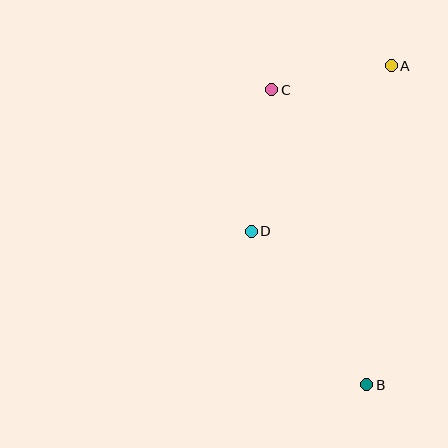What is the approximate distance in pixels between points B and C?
The distance between B and C is approximately 310 pixels.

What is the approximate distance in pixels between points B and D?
The distance between B and D is approximately 192 pixels.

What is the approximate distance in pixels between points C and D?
The distance between C and D is approximately 143 pixels.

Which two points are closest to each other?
Points A and C are closest to each other.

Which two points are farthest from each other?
Points A and B are farthest from each other.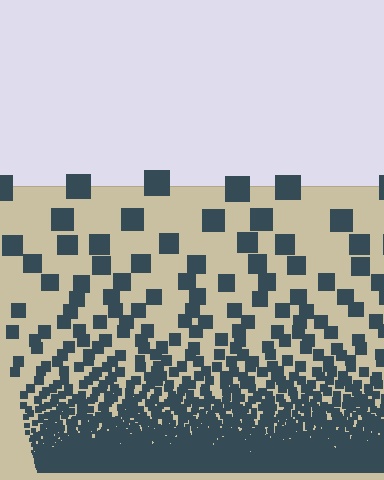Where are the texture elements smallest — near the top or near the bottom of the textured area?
Near the bottom.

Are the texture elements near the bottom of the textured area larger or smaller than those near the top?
Smaller. The gradient is inverted — elements near the bottom are smaller and denser.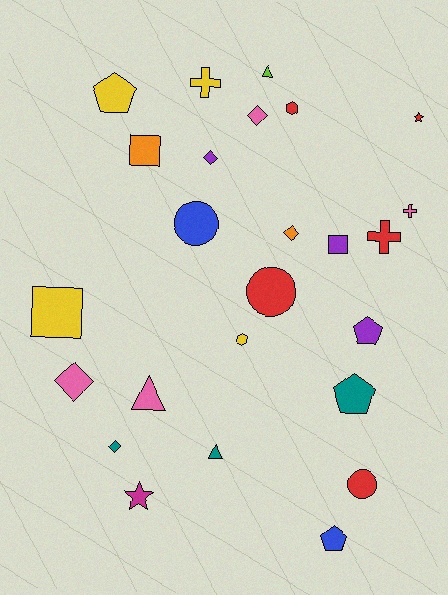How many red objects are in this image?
There are 5 red objects.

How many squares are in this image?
There are 3 squares.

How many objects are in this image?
There are 25 objects.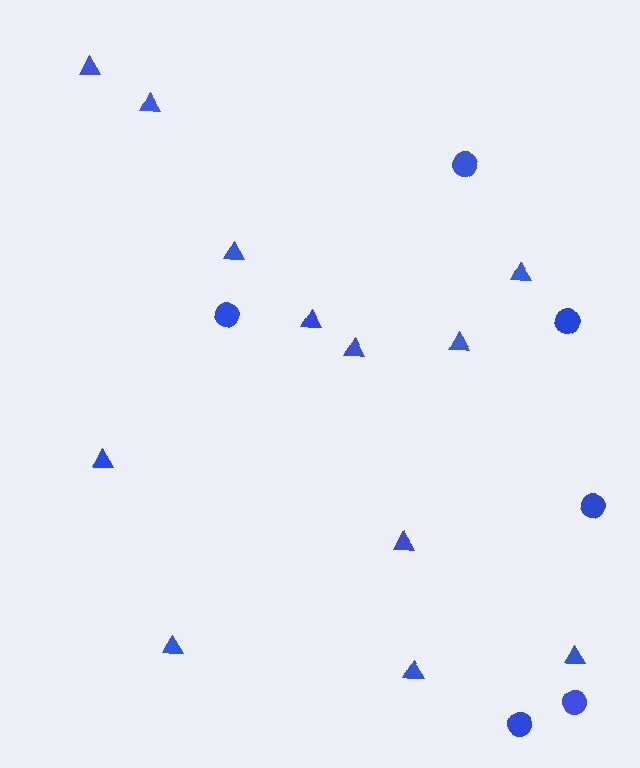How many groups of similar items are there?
There are 2 groups: one group of triangles (12) and one group of circles (6).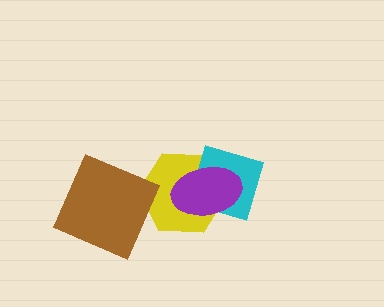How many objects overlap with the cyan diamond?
2 objects overlap with the cyan diamond.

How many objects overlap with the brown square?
0 objects overlap with the brown square.